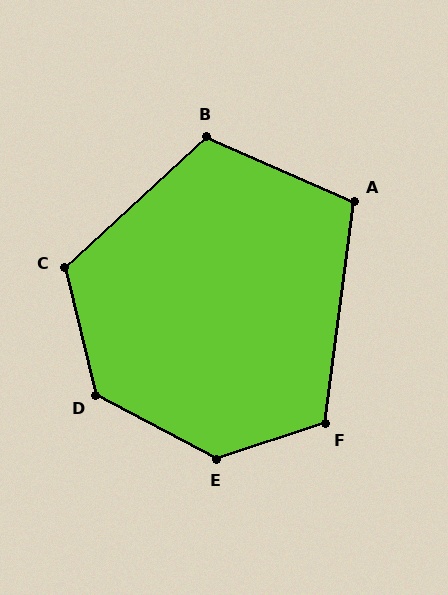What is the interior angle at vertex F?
Approximately 115 degrees (obtuse).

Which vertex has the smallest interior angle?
A, at approximately 106 degrees.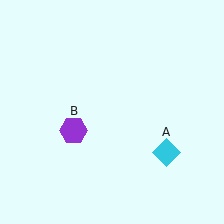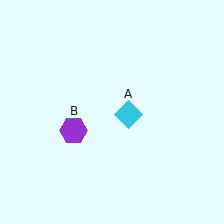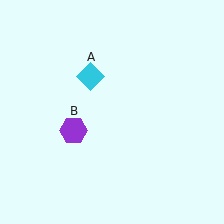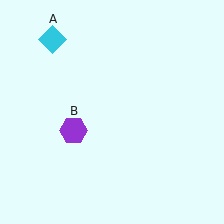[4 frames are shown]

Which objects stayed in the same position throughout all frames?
Purple hexagon (object B) remained stationary.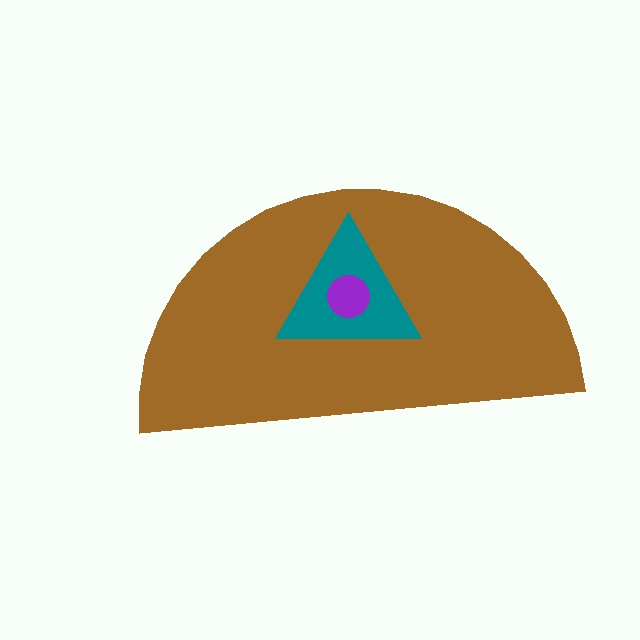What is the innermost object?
The purple circle.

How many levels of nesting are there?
3.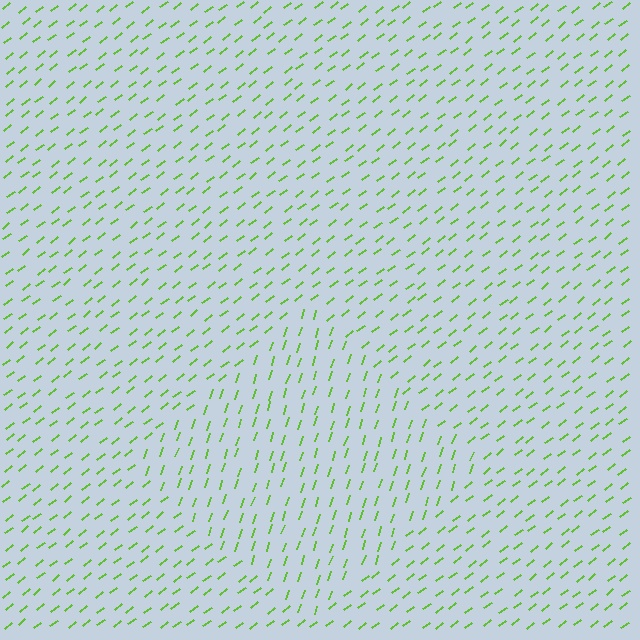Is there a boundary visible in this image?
Yes, there is a texture boundary formed by a change in line orientation.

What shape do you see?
I see a diamond.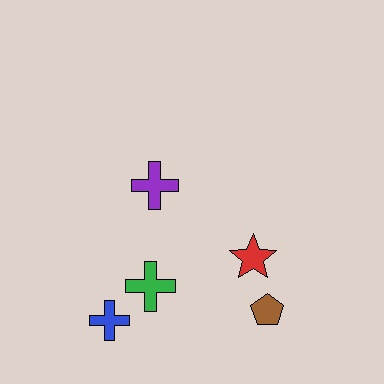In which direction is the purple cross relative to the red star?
The purple cross is to the left of the red star.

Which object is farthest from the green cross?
The brown pentagon is farthest from the green cross.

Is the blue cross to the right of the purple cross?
No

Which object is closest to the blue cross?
The green cross is closest to the blue cross.